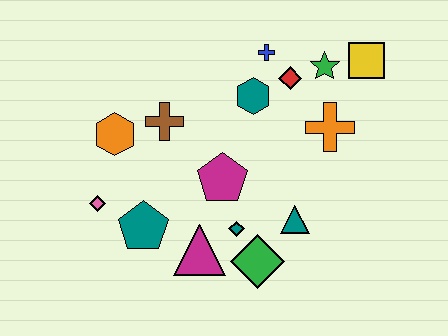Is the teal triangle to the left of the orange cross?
Yes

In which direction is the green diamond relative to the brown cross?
The green diamond is below the brown cross.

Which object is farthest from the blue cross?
The pink diamond is farthest from the blue cross.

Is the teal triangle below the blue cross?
Yes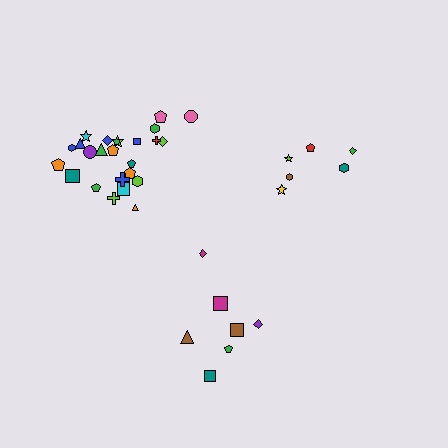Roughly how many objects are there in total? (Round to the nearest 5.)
Roughly 40 objects in total.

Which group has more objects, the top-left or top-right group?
The top-left group.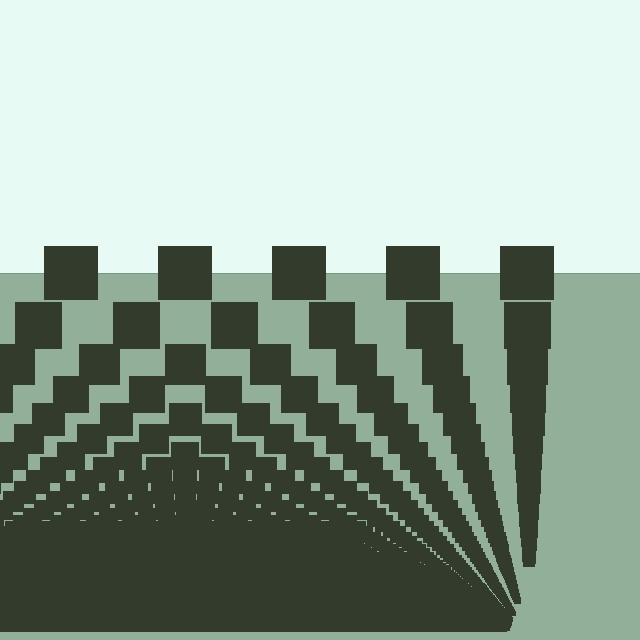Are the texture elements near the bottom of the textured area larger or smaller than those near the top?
Smaller. The gradient is inverted — elements near the bottom are smaller and denser.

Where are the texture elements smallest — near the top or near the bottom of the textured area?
Near the bottom.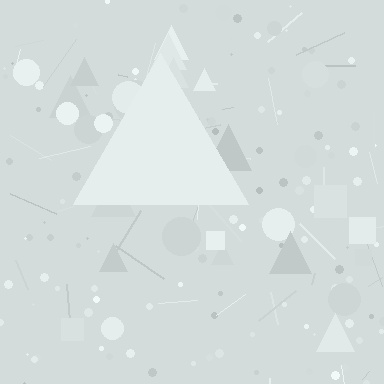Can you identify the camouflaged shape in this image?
The camouflaged shape is a triangle.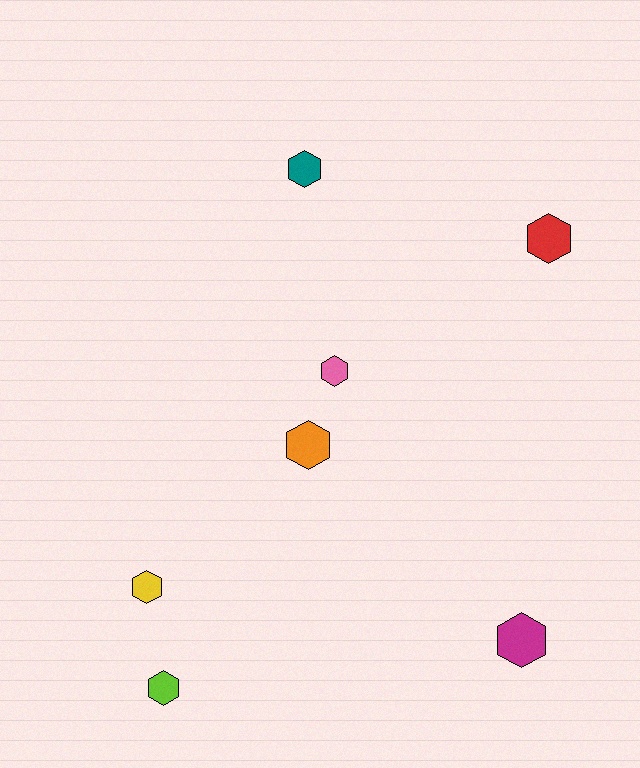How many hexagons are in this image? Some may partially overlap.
There are 7 hexagons.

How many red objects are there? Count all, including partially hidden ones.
There is 1 red object.